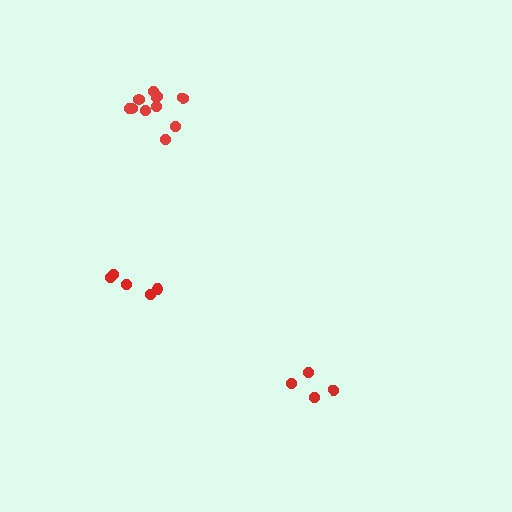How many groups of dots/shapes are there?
There are 3 groups.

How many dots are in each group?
Group 1: 5 dots, Group 2: 11 dots, Group 3: 5 dots (21 total).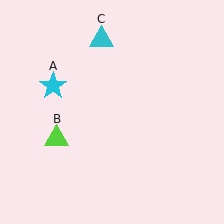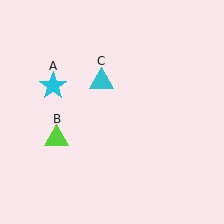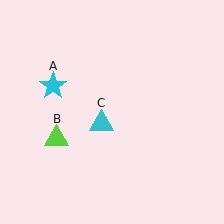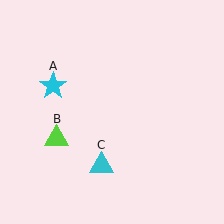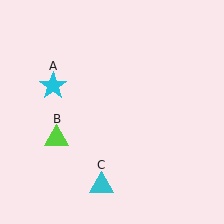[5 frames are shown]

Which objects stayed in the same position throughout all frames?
Cyan star (object A) and lime triangle (object B) remained stationary.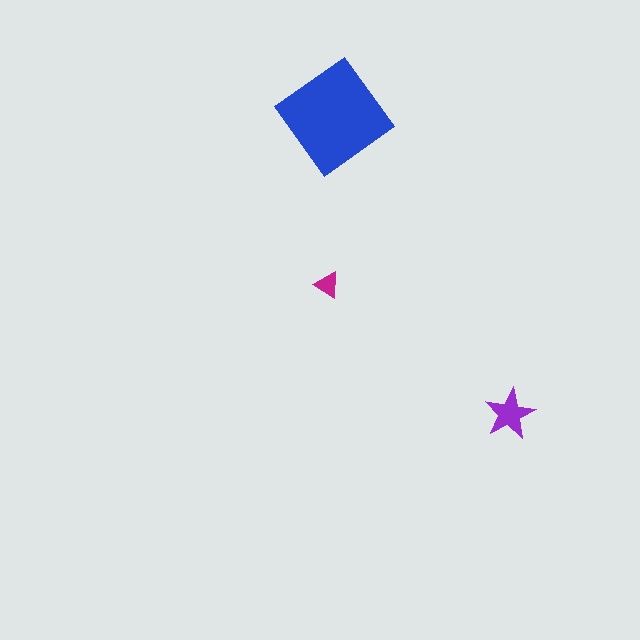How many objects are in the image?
There are 3 objects in the image.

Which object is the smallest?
The magenta triangle.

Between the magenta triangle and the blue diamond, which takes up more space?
The blue diamond.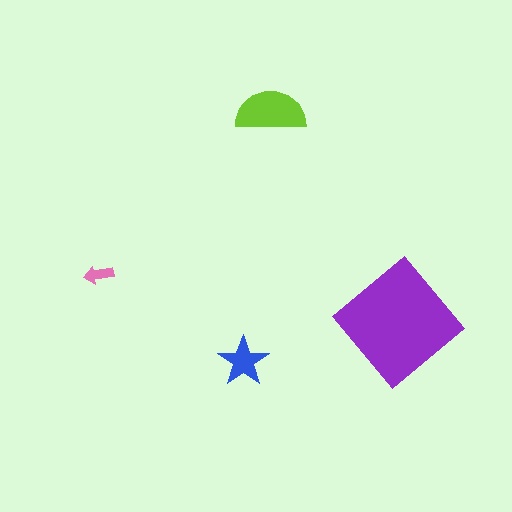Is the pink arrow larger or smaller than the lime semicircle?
Smaller.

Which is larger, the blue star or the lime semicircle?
The lime semicircle.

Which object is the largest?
The purple diamond.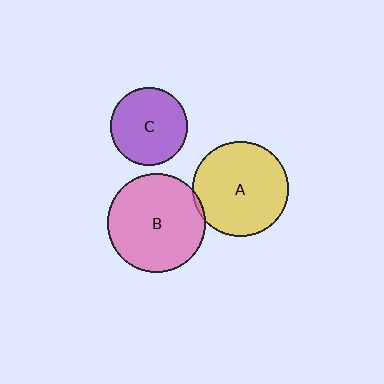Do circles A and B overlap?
Yes.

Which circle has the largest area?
Circle B (pink).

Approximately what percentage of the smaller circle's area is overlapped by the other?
Approximately 5%.